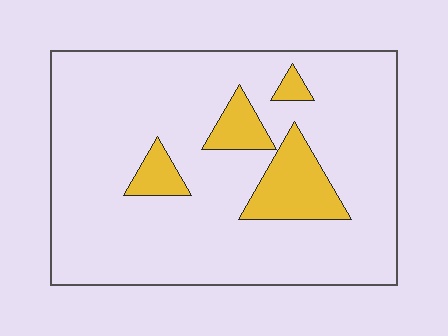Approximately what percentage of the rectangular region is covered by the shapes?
Approximately 15%.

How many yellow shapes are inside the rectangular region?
4.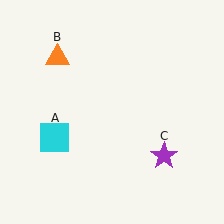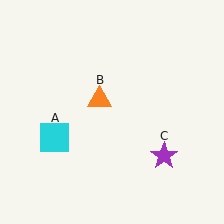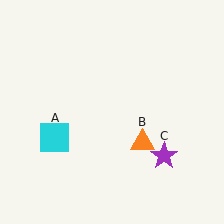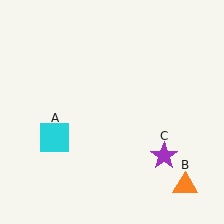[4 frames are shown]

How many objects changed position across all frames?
1 object changed position: orange triangle (object B).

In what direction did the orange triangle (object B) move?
The orange triangle (object B) moved down and to the right.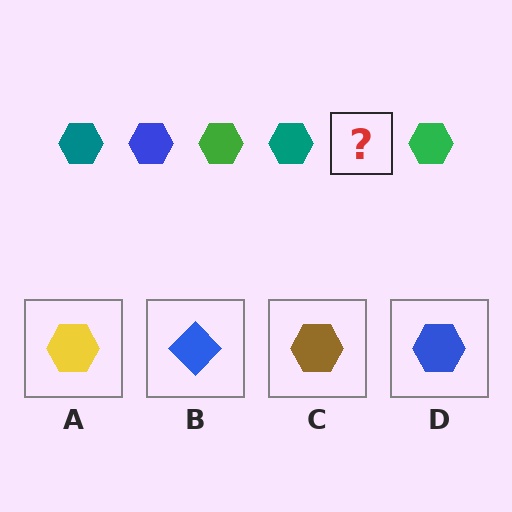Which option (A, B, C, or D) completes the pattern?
D.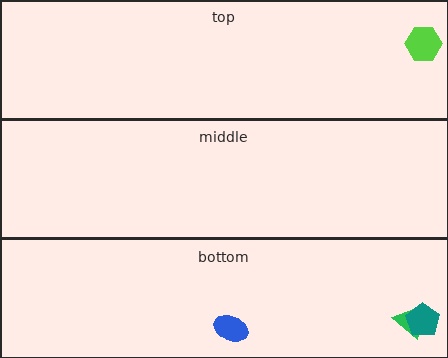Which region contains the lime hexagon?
The top region.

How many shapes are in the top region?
1.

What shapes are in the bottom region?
The green triangle, the teal pentagon, the blue ellipse.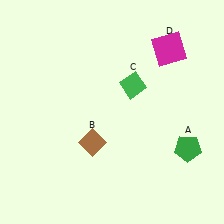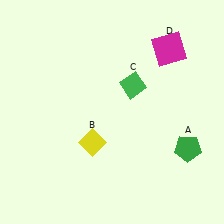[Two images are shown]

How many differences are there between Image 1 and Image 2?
There is 1 difference between the two images.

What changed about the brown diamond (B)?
In Image 1, B is brown. In Image 2, it changed to yellow.